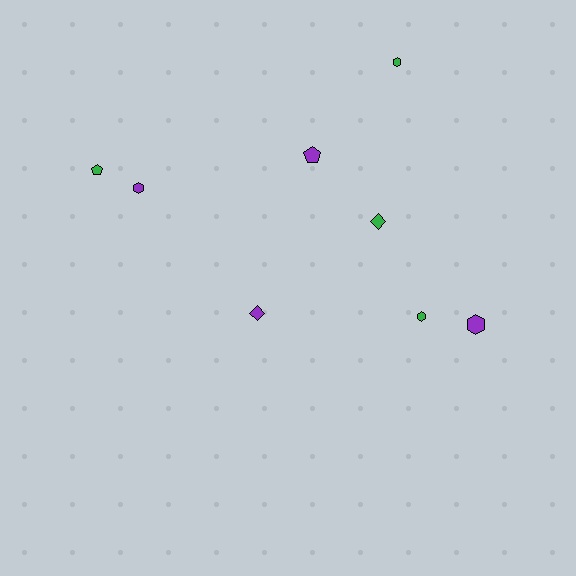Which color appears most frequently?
Green, with 4 objects.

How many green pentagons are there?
There is 1 green pentagon.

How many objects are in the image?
There are 8 objects.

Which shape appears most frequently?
Hexagon, with 4 objects.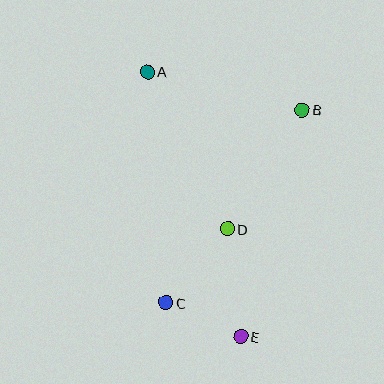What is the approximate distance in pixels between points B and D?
The distance between B and D is approximately 140 pixels.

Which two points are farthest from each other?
Points A and E are farthest from each other.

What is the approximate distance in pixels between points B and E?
The distance between B and E is approximately 235 pixels.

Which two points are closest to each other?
Points C and E are closest to each other.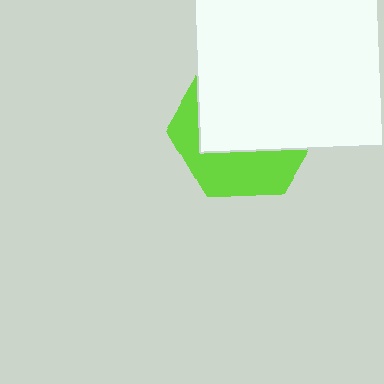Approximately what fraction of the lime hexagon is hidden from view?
Roughly 61% of the lime hexagon is hidden behind the white square.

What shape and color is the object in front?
The object in front is a white square.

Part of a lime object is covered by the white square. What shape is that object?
It is a hexagon.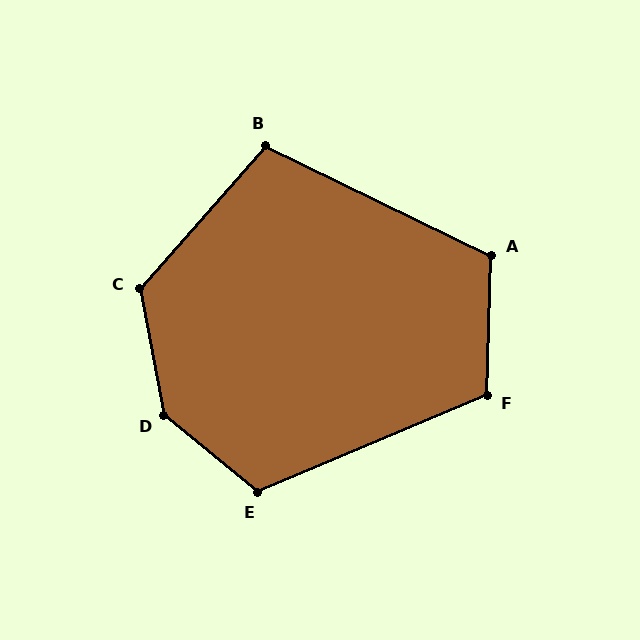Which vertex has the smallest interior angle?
B, at approximately 105 degrees.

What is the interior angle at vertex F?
Approximately 115 degrees (obtuse).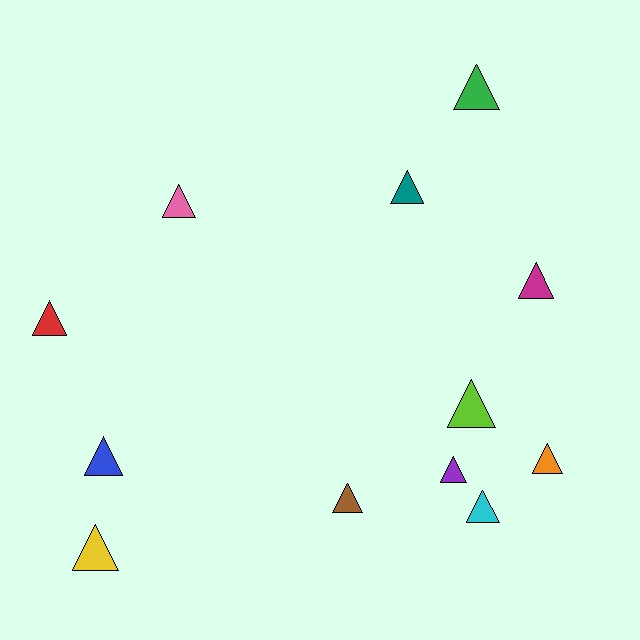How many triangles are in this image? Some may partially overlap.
There are 12 triangles.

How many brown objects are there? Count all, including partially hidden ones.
There is 1 brown object.